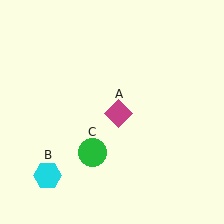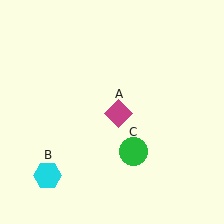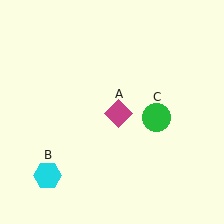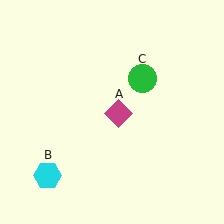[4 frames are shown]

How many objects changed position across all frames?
1 object changed position: green circle (object C).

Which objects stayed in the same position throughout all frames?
Magenta diamond (object A) and cyan hexagon (object B) remained stationary.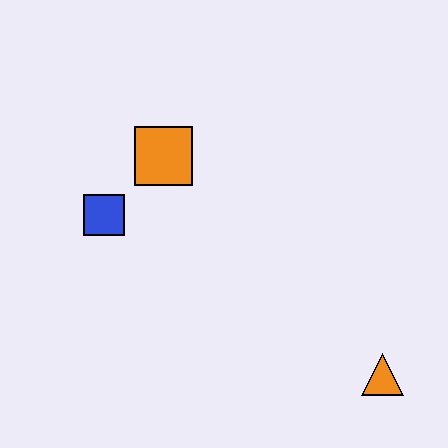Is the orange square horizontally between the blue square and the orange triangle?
Yes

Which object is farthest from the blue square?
The orange triangle is farthest from the blue square.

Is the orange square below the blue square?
No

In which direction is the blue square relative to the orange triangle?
The blue square is to the left of the orange triangle.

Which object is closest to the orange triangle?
The orange square is closest to the orange triangle.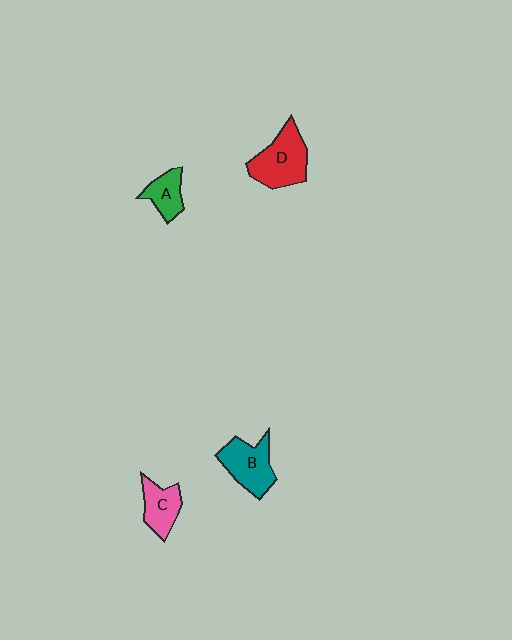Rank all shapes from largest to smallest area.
From largest to smallest: D (red), B (teal), C (pink), A (green).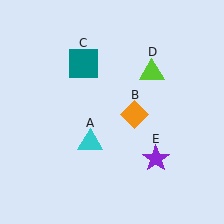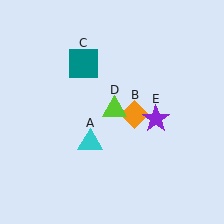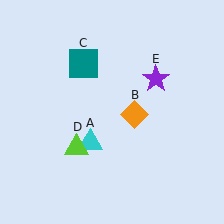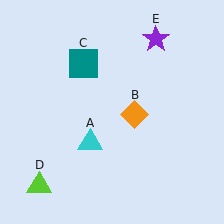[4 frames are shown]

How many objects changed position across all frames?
2 objects changed position: lime triangle (object D), purple star (object E).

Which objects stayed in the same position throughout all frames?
Cyan triangle (object A) and orange diamond (object B) and teal square (object C) remained stationary.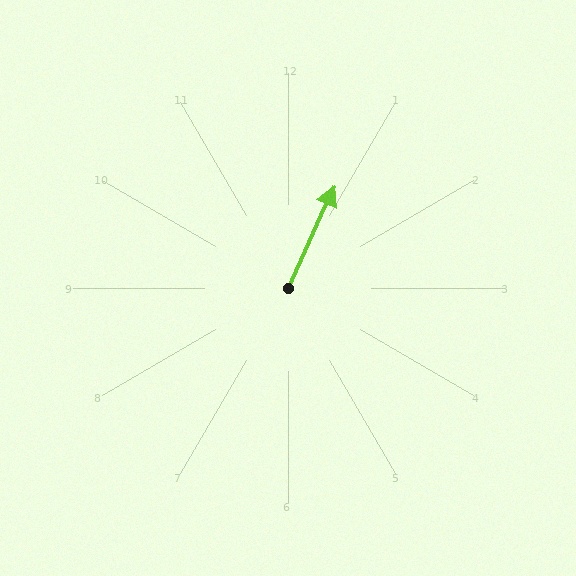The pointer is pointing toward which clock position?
Roughly 1 o'clock.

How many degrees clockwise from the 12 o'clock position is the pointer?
Approximately 25 degrees.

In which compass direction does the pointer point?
Northeast.